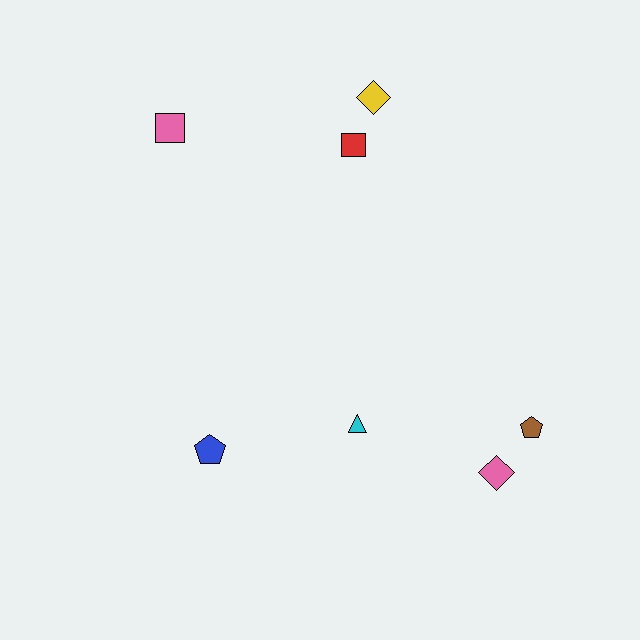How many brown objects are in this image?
There is 1 brown object.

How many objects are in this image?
There are 7 objects.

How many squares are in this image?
There are 2 squares.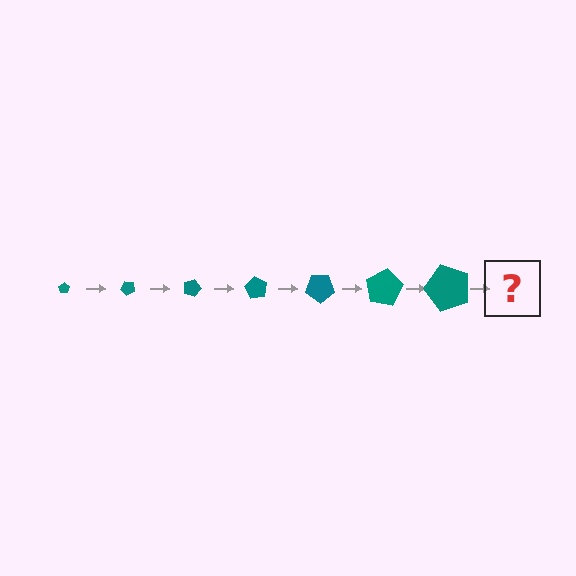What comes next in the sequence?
The next element should be a pentagon, larger than the previous one and rotated 315 degrees from the start.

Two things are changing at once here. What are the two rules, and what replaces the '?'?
The two rules are that the pentagon grows larger each step and it rotates 45 degrees each step. The '?' should be a pentagon, larger than the previous one and rotated 315 degrees from the start.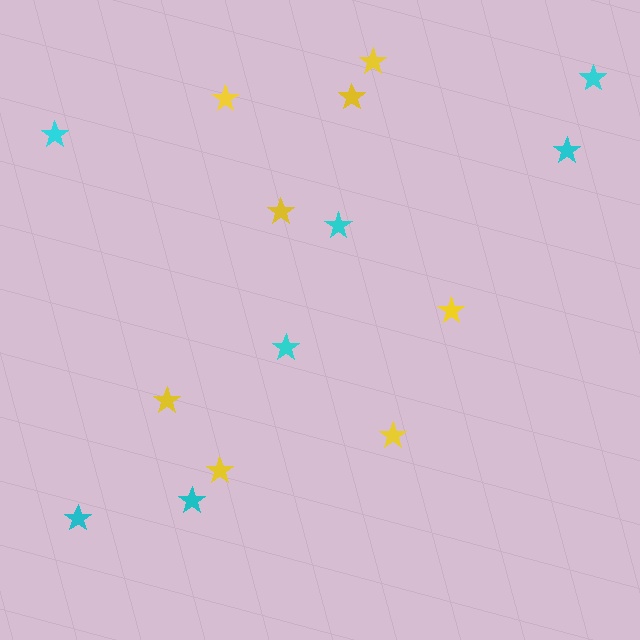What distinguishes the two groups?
There are 2 groups: one group of yellow stars (8) and one group of cyan stars (7).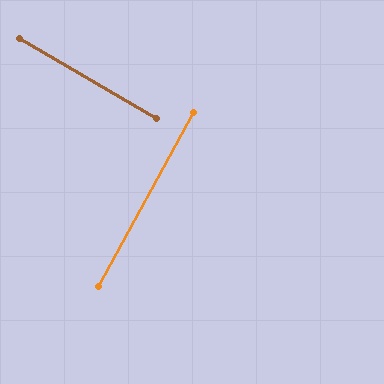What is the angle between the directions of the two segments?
Approximately 88 degrees.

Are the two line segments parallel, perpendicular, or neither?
Perpendicular — they meet at approximately 88°.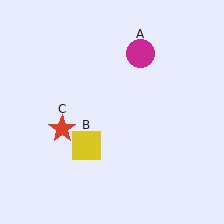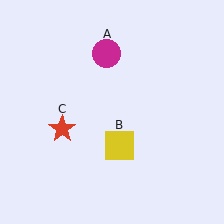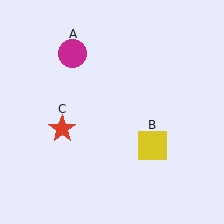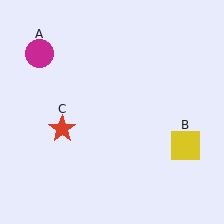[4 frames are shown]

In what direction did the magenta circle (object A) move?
The magenta circle (object A) moved left.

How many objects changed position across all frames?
2 objects changed position: magenta circle (object A), yellow square (object B).